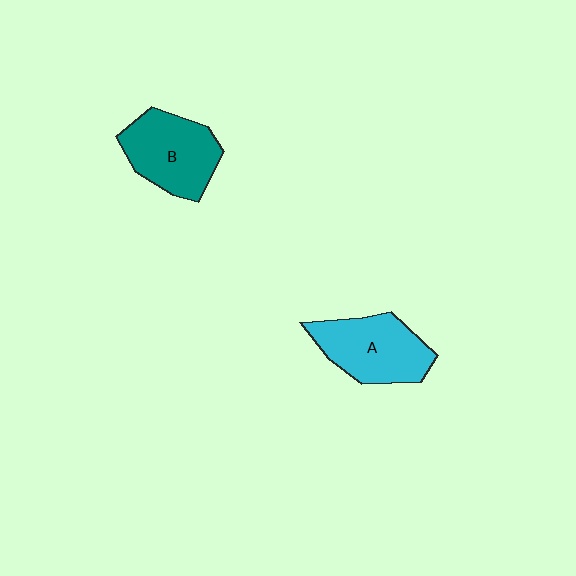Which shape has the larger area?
Shape A (cyan).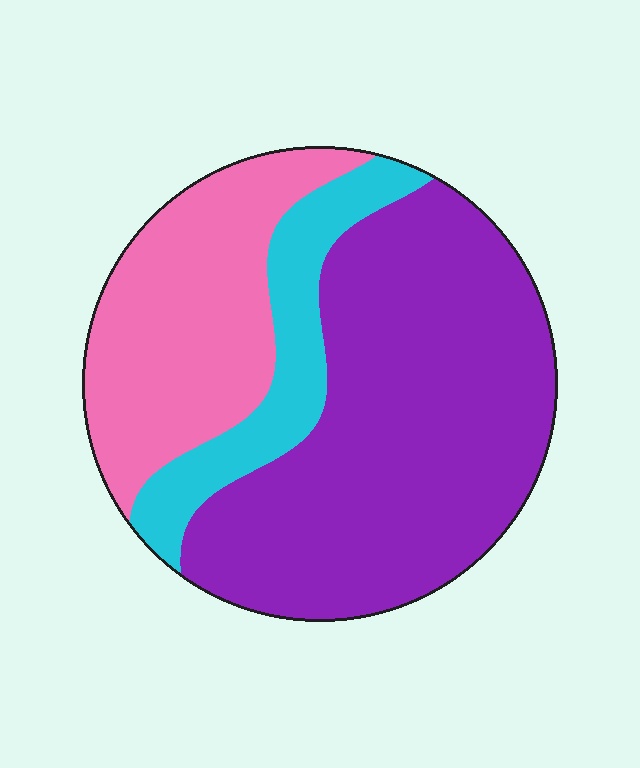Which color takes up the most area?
Purple, at roughly 55%.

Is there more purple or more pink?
Purple.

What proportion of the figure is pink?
Pink covers around 30% of the figure.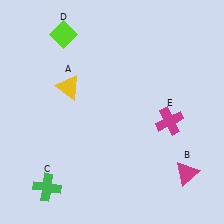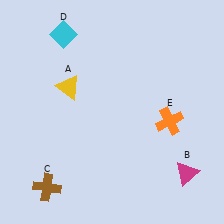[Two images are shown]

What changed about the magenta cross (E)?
In Image 1, E is magenta. In Image 2, it changed to orange.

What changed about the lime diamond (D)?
In Image 1, D is lime. In Image 2, it changed to cyan.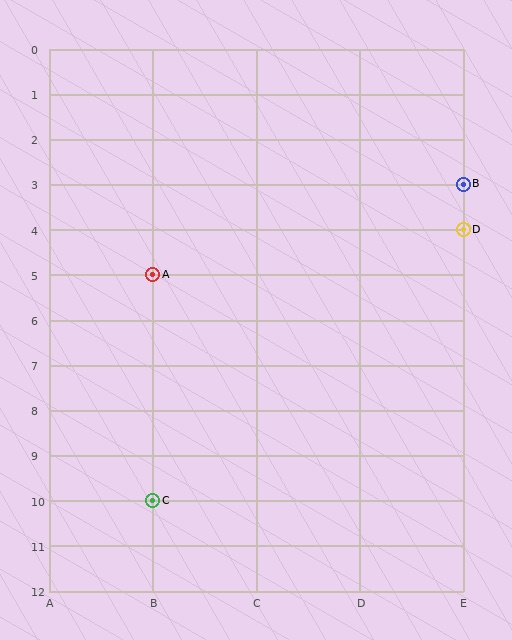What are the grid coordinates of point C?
Point C is at grid coordinates (B, 10).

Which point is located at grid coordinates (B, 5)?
Point A is at (B, 5).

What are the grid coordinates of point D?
Point D is at grid coordinates (E, 4).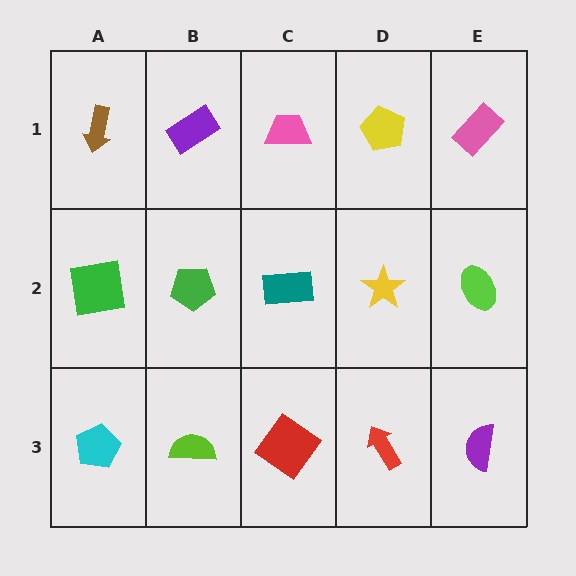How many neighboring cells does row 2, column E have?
3.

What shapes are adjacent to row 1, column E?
A lime ellipse (row 2, column E), a yellow pentagon (row 1, column D).